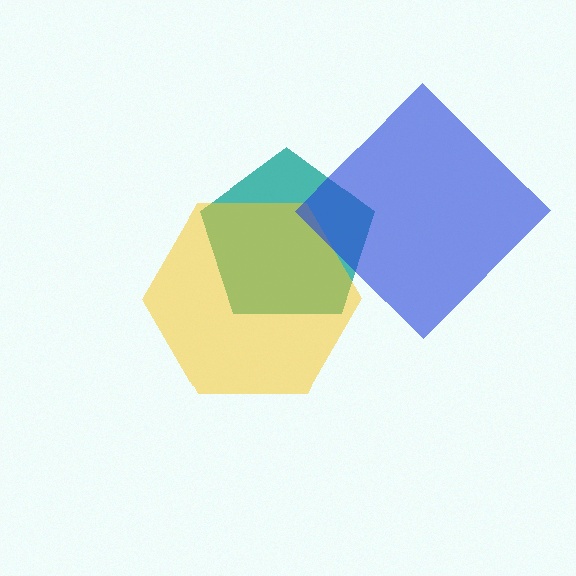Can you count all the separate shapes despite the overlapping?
Yes, there are 3 separate shapes.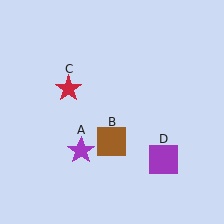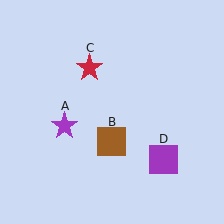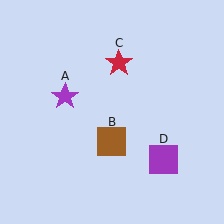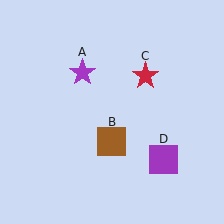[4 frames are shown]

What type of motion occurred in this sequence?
The purple star (object A), red star (object C) rotated clockwise around the center of the scene.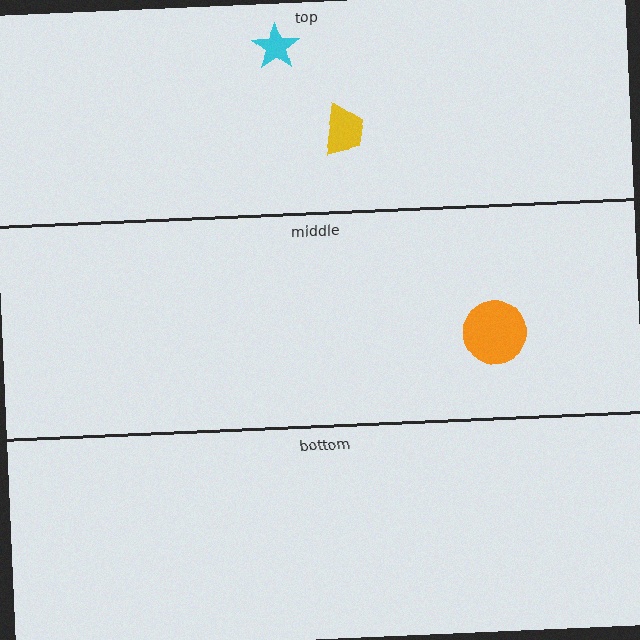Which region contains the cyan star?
The top region.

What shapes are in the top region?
The cyan star, the yellow trapezoid.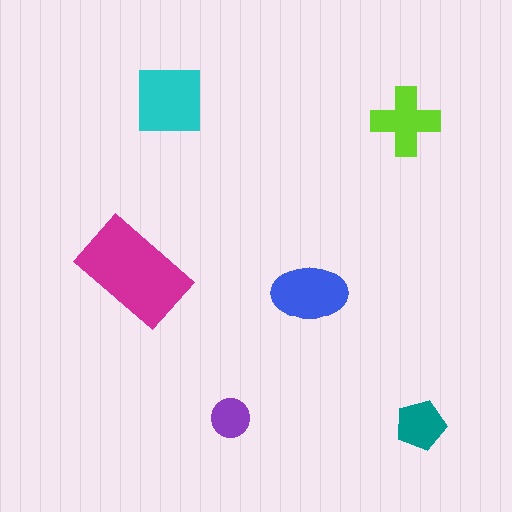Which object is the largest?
The magenta rectangle.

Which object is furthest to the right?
The teal pentagon is rightmost.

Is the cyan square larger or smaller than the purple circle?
Larger.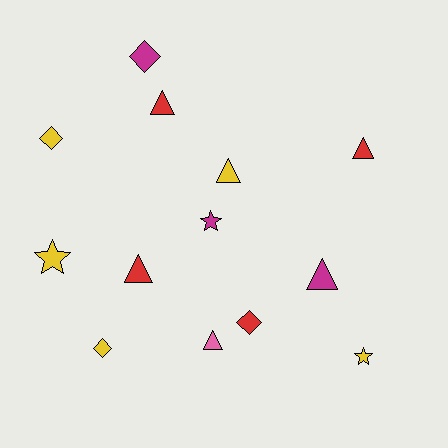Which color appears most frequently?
Yellow, with 5 objects.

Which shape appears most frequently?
Triangle, with 6 objects.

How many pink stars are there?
There are no pink stars.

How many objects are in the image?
There are 13 objects.